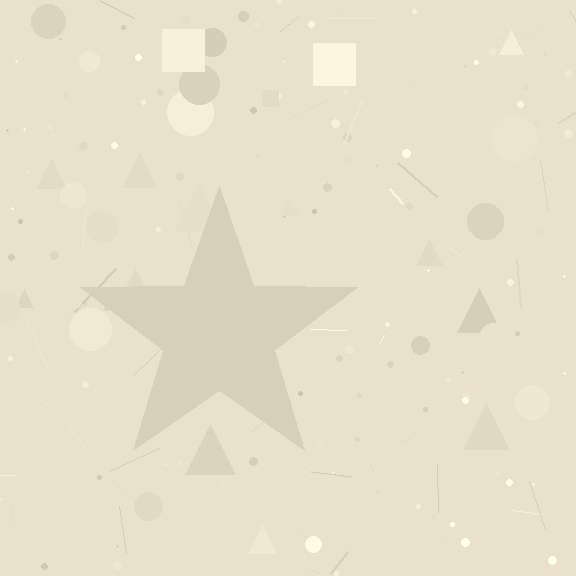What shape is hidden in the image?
A star is hidden in the image.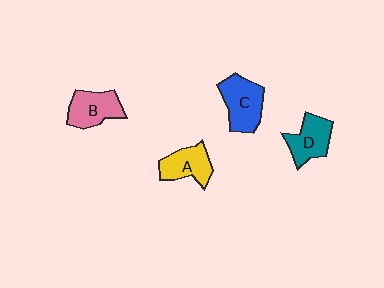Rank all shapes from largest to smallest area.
From largest to smallest: C (blue), B (pink), D (teal), A (yellow).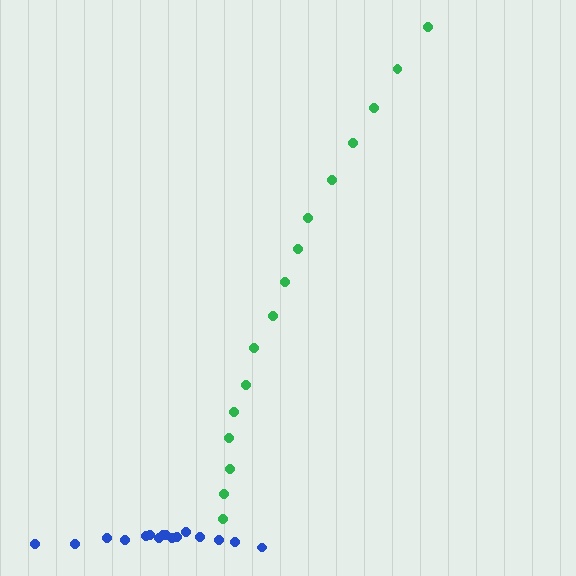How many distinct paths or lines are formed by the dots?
There are 2 distinct paths.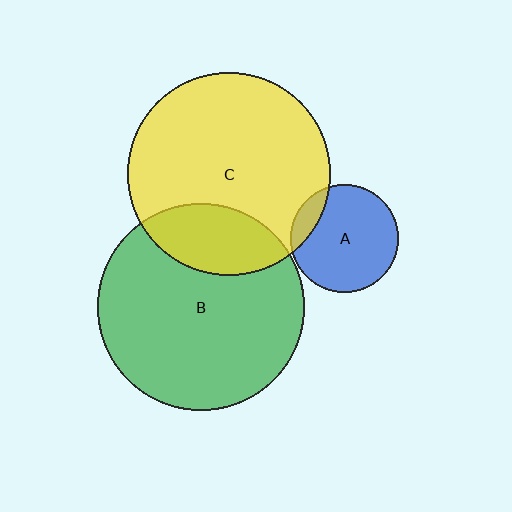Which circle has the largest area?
Circle B (green).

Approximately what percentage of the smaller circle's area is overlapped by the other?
Approximately 25%.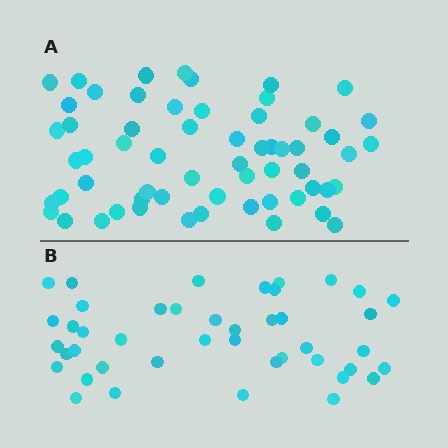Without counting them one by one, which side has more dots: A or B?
Region A (the top region) has more dots.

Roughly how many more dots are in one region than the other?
Region A has approximately 15 more dots than region B.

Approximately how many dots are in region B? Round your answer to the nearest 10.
About 40 dots. (The exact count is 43, which rounds to 40.)